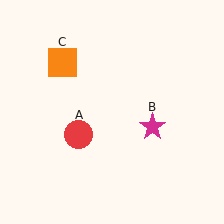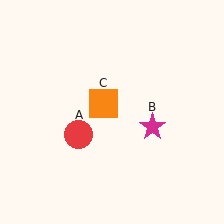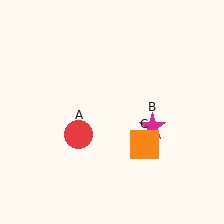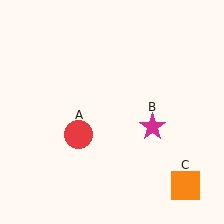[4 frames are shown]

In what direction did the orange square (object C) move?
The orange square (object C) moved down and to the right.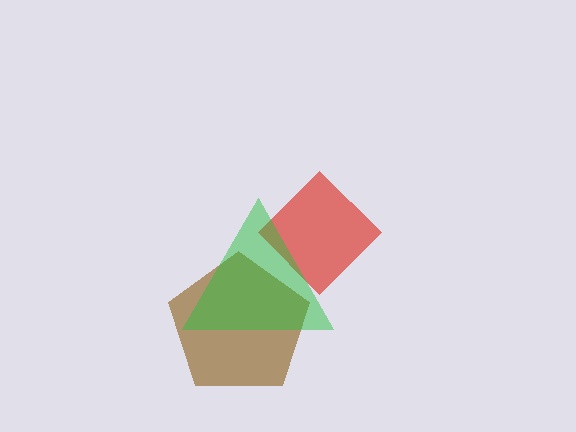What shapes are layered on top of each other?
The layered shapes are: a red diamond, a brown pentagon, a green triangle.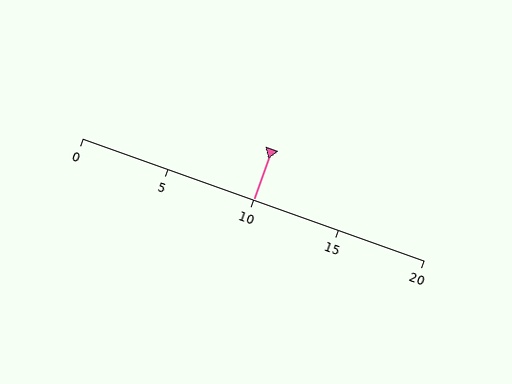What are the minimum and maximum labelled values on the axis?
The axis runs from 0 to 20.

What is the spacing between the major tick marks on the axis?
The major ticks are spaced 5 apart.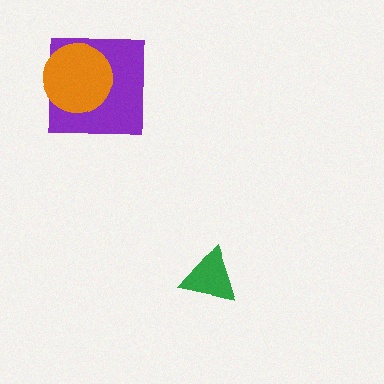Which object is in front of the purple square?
The orange circle is in front of the purple square.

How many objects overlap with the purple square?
1 object overlaps with the purple square.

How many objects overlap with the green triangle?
0 objects overlap with the green triangle.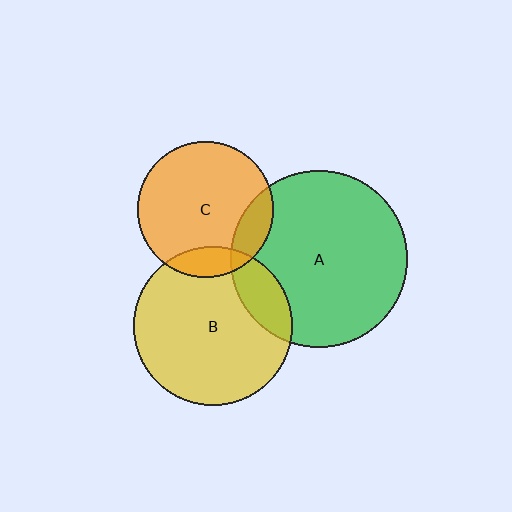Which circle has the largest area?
Circle A (green).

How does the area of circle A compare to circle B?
Approximately 1.3 times.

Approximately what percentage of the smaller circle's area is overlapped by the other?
Approximately 15%.